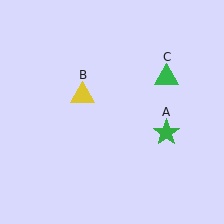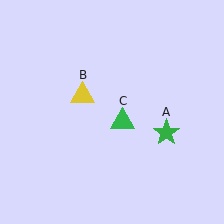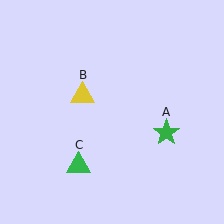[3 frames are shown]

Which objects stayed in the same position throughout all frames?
Green star (object A) and yellow triangle (object B) remained stationary.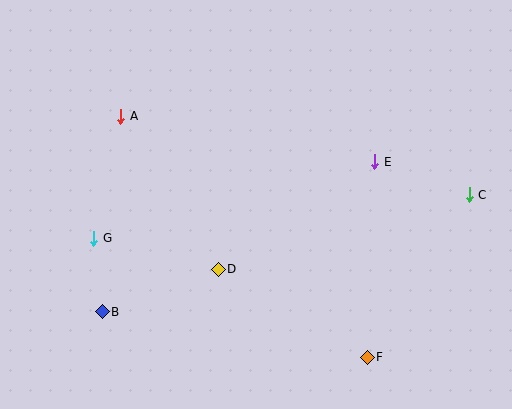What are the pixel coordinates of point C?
Point C is at (469, 195).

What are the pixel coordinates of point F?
Point F is at (367, 357).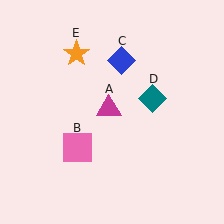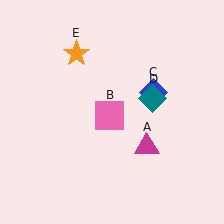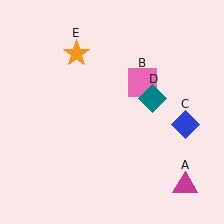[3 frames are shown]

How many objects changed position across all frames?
3 objects changed position: magenta triangle (object A), pink square (object B), blue diamond (object C).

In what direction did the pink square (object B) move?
The pink square (object B) moved up and to the right.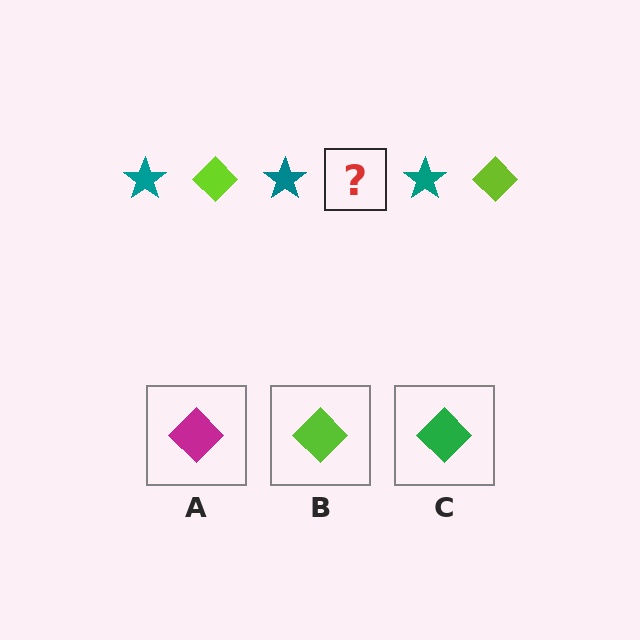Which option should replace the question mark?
Option B.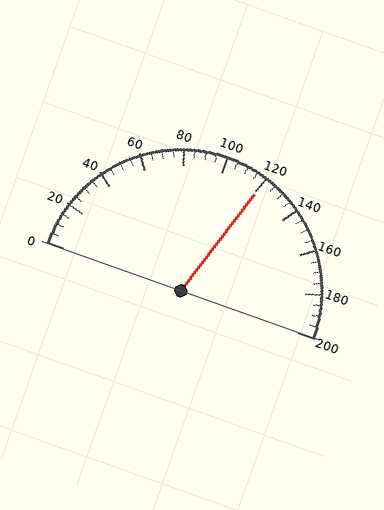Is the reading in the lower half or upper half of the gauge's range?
The reading is in the upper half of the range (0 to 200).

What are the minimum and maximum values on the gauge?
The gauge ranges from 0 to 200.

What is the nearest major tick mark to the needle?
The nearest major tick mark is 120.